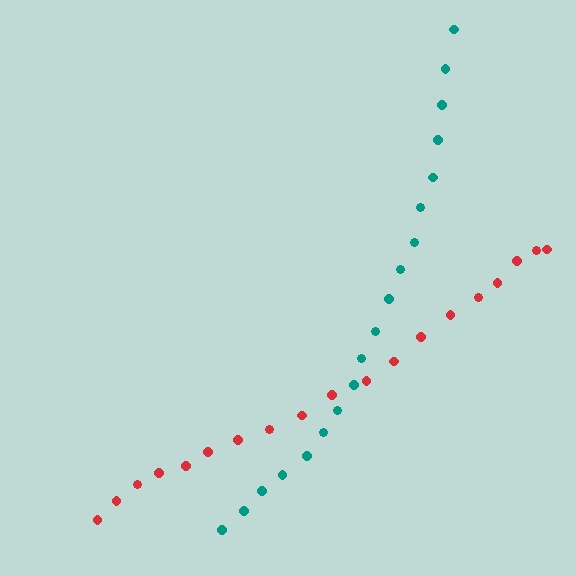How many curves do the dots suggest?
There are 2 distinct paths.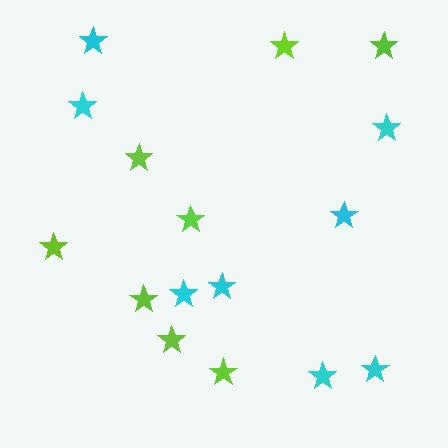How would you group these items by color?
There are 2 groups: one group of lime stars (8) and one group of cyan stars (8).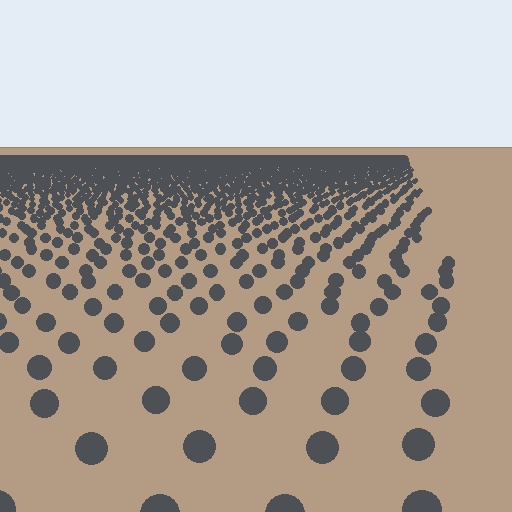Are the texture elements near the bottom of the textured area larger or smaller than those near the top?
Larger. Near the bottom, elements are closer to the viewer and appear at a bigger on-screen size.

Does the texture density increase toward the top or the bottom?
Density increases toward the top.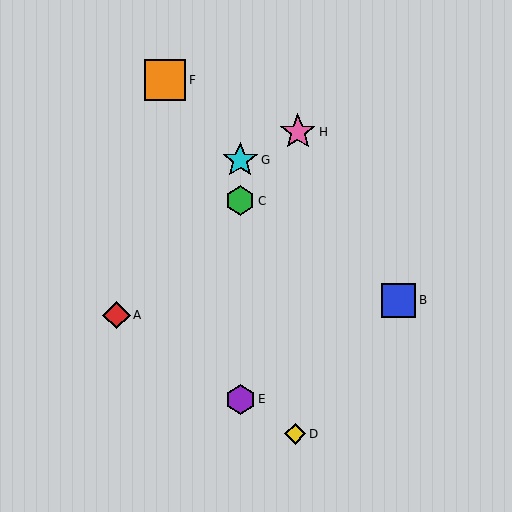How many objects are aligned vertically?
3 objects (C, E, G) are aligned vertically.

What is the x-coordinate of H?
Object H is at x≈298.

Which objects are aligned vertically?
Objects C, E, G are aligned vertically.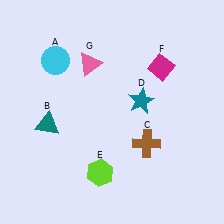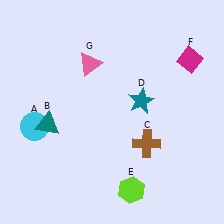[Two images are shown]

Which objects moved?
The objects that moved are: the cyan circle (A), the lime hexagon (E), the magenta diamond (F).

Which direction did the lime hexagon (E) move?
The lime hexagon (E) moved right.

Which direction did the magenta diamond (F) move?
The magenta diamond (F) moved right.